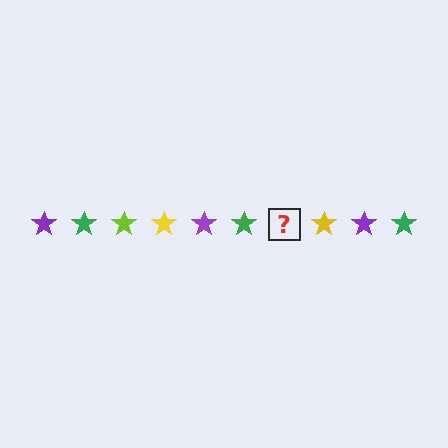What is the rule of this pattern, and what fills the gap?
The rule is that the pattern cycles through purple, green, lime, yellow stars. The gap should be filled with a lime star.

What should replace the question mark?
The question mark should be replaced with a lime star.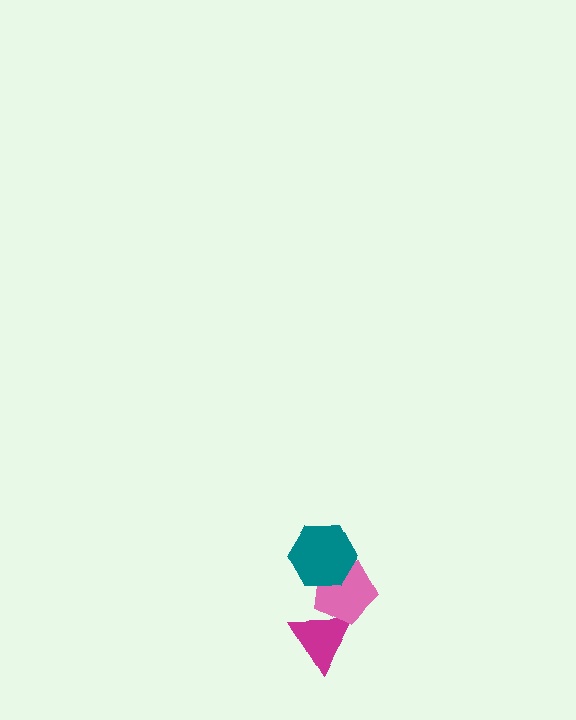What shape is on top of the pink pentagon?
The teal hexagon is on top of the pink pentagon.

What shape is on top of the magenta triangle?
The pink pentagon is on top of the magenta triangle.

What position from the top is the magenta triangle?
The magenta triangle is 3rd from the top.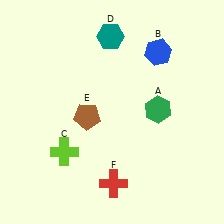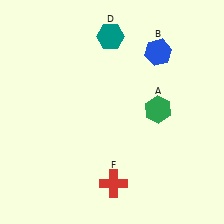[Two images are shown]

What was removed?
The lime cross (C), the brown pentagon (E) were removed in Image 2.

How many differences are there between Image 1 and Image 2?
There are 2 differences between the two images.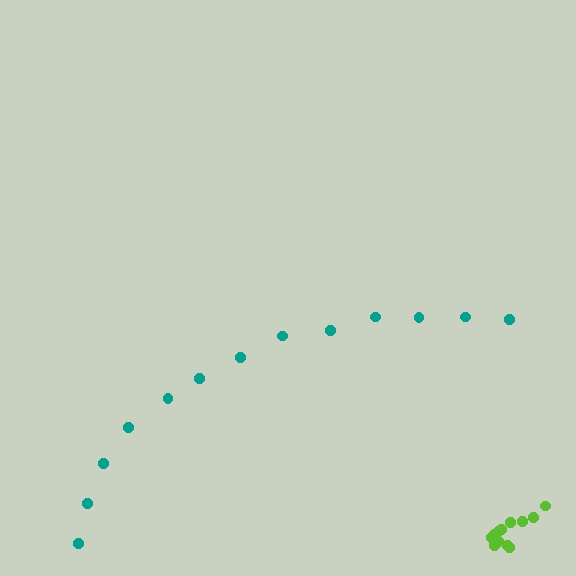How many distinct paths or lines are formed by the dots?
There are 2 distinct paths.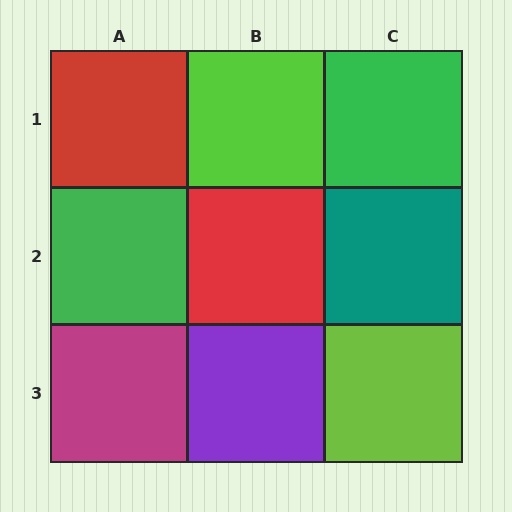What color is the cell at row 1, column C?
Green.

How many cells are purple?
1 cell is purple.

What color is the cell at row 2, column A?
Green.